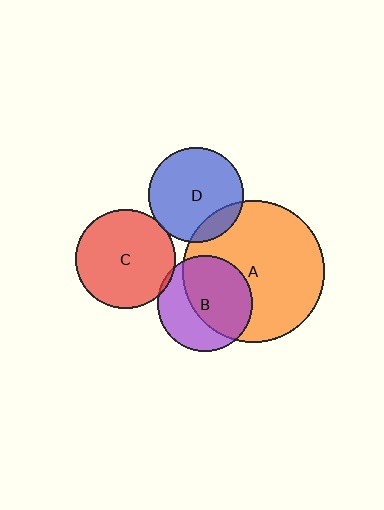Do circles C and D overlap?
Yes.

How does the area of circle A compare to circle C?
Approximately 2.0 times.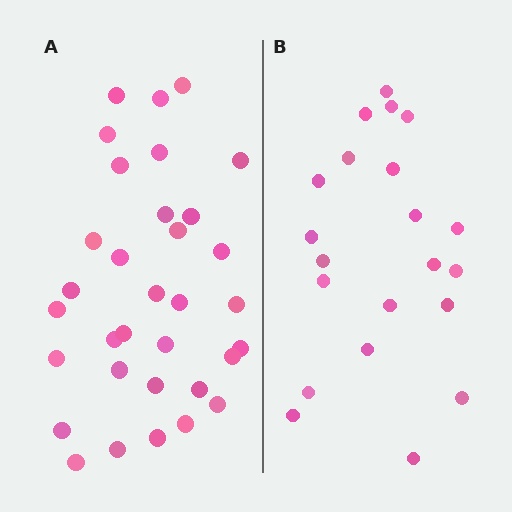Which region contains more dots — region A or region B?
Region A (the left region) has more dots.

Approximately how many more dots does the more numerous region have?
Region A has roughly 12 or so more dots than region B.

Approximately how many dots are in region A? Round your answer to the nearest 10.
About 30 dots. (The exact count is 33, which rounds to 30.)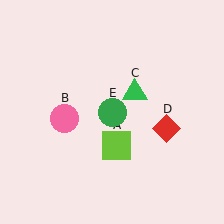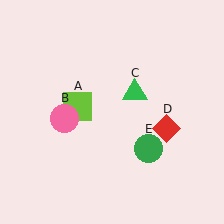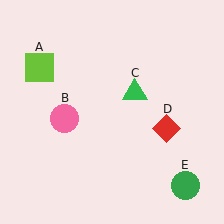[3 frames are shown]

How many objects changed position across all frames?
2 objects changed position: lime square (object A), green circle (object E).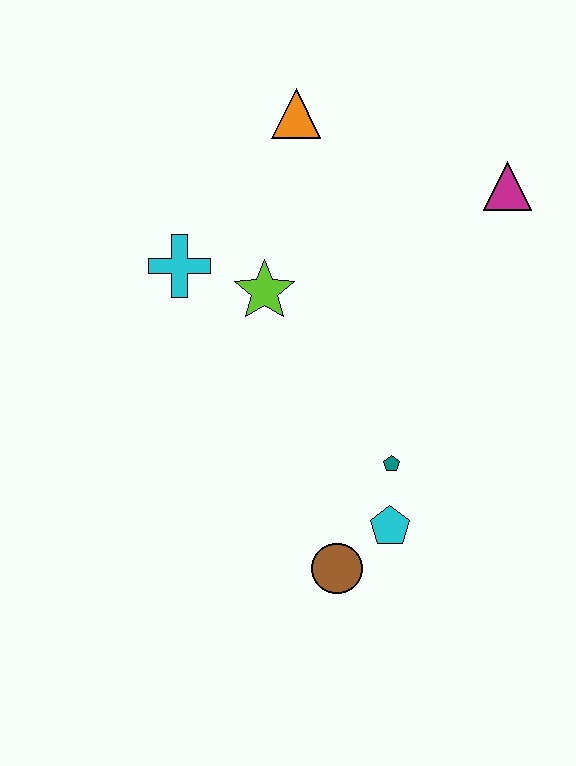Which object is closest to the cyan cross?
The lime star is closest to the cyan cross.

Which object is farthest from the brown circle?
The orange triangle is farthest from the brown circle.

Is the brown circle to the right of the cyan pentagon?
No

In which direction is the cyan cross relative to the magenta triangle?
The cyan cross is to the left of the magenta triangle.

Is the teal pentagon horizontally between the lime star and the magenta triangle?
Yes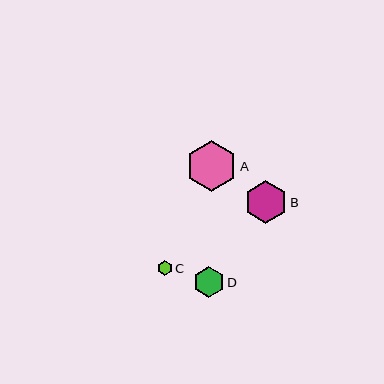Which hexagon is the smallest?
Hexagon C is the smallest with a size of approximately 15 pixels.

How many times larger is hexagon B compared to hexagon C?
Hexagon B is approximately 2.8 times the size of hexagon C.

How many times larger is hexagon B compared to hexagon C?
Hexagon B is approximately 2.8 times the size of hexagon C.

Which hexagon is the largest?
Hexagon A is the largest with a size of approximately 51 pixels.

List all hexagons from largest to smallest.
From largest to smallest: A, B, D, C.